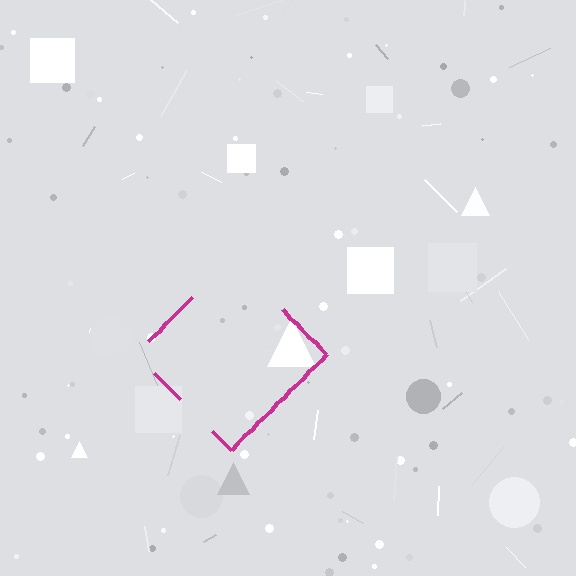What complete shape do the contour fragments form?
The contour fragments form a diamond.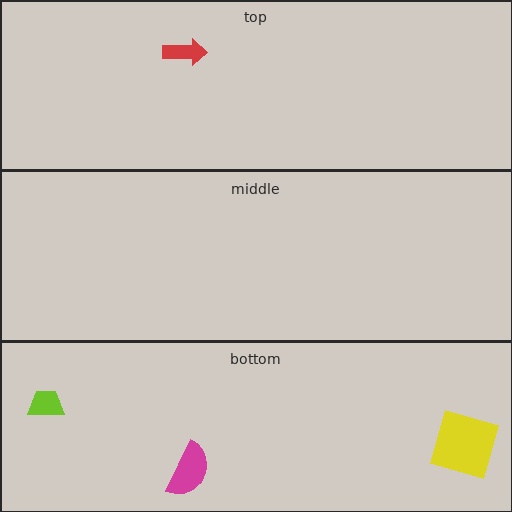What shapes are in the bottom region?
The yellow square, the magenta semicircle, the lime trapezoid.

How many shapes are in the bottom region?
3.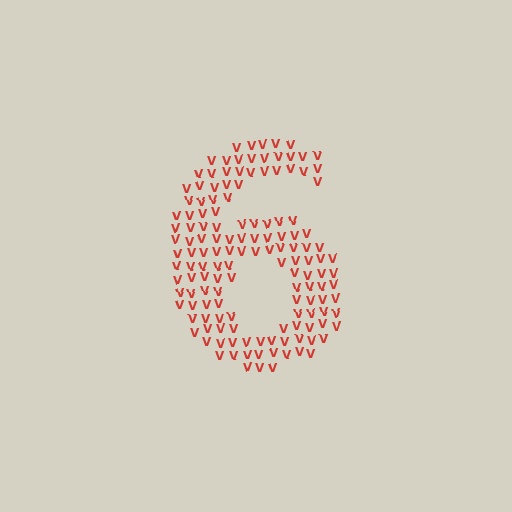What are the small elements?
The small elements are letter V's.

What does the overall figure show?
The overall figure shows the digit 6.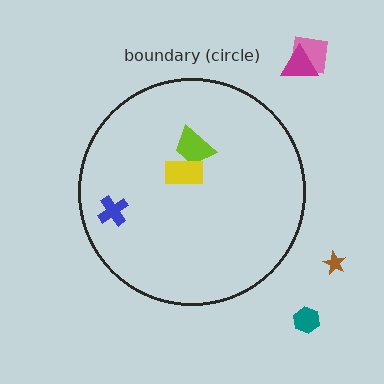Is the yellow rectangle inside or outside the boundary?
Inside.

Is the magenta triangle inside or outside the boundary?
Outside.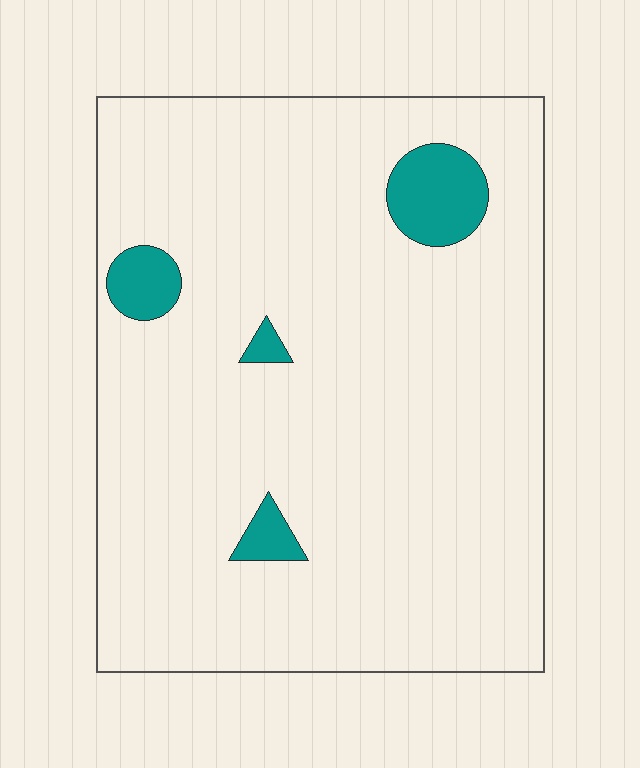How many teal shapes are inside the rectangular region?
4.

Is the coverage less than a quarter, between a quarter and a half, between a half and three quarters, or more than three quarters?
Less than a quarter.